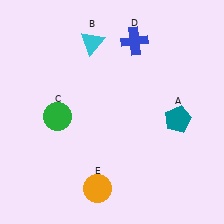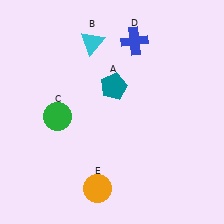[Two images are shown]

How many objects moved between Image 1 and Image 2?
1 object moved between the two images.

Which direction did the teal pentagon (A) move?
The teal pentagon (A) moved left.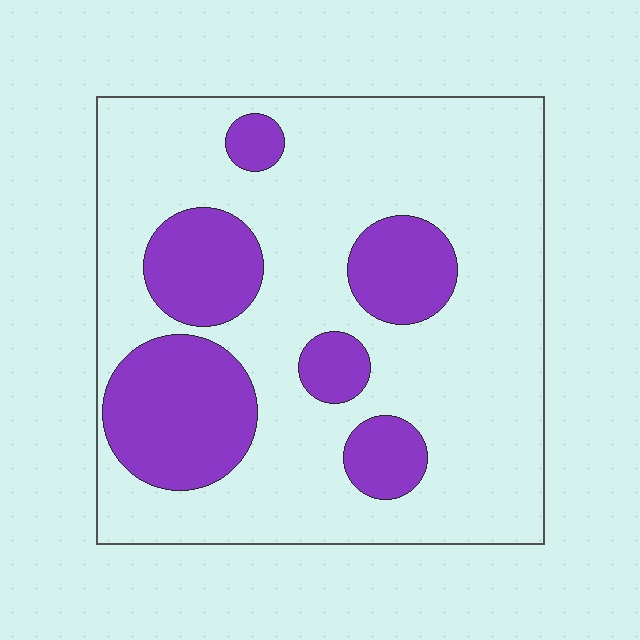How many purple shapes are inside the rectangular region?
6.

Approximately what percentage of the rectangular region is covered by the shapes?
Approximately 25%.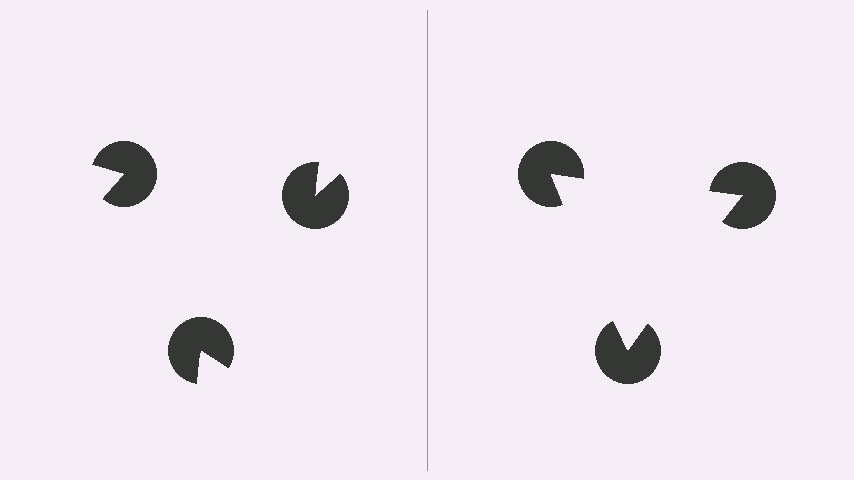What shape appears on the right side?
An illusory triangle.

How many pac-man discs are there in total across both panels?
6 — 3 on each side.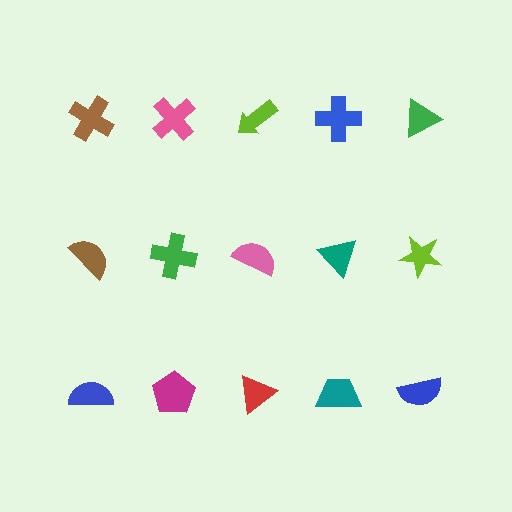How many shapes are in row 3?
5 shapes.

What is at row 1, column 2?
A pink cross.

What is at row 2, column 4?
A teal triangle.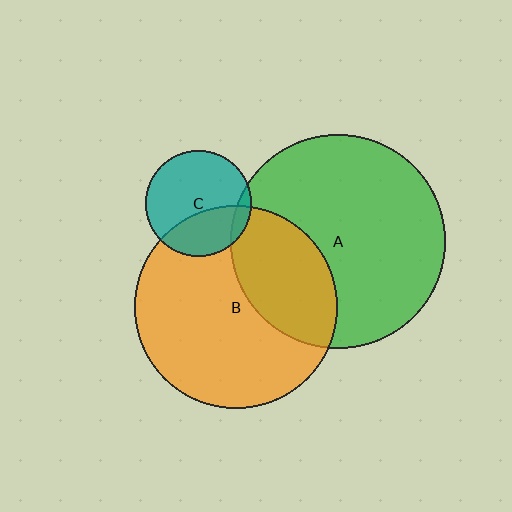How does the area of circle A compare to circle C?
Approximately 4.1 times.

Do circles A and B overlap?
Yes.